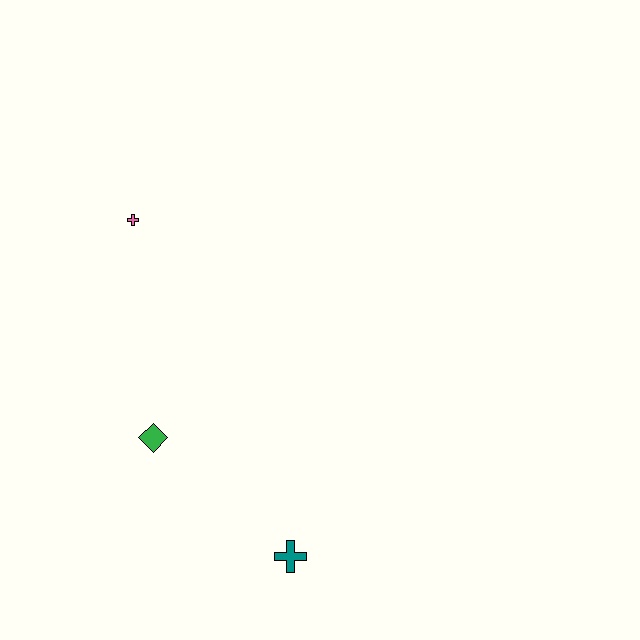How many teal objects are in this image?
There is 1 teal object.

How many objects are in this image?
There are 3 objects.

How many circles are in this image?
There are no circles.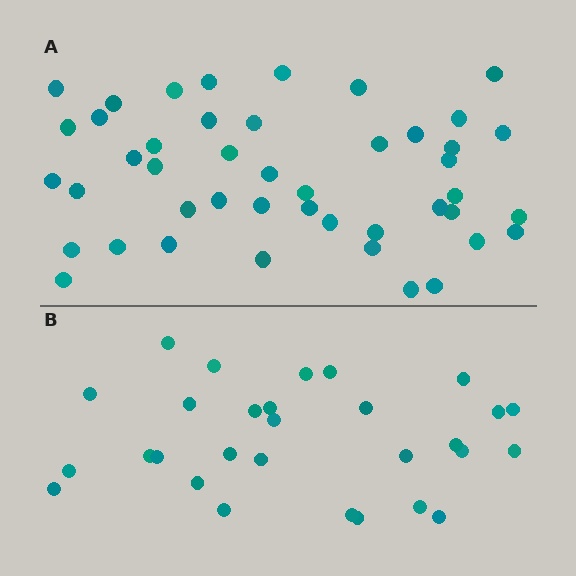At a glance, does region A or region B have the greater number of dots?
Region A (the top region) has more dots.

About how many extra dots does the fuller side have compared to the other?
Region A has approximately 15 more dots than region B.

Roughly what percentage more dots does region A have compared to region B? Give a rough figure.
About 55% more.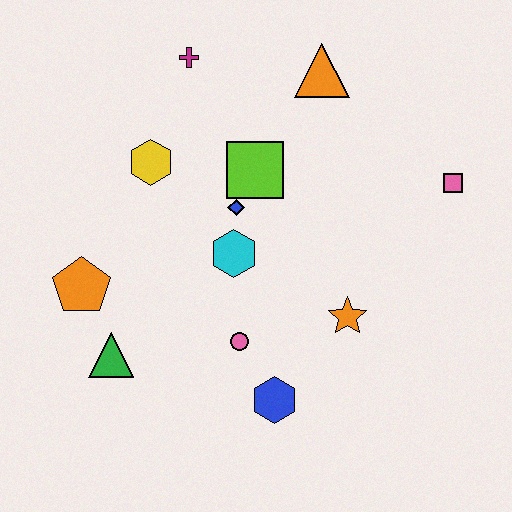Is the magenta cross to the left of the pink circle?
Yes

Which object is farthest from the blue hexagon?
The magenta cross is farthest from the blue hexagon.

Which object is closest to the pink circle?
The blue hexagon is closest to the pink circle.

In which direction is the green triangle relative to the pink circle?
The green triangle is to the left of the pink circle.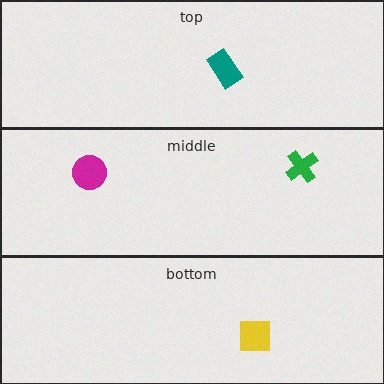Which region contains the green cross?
The middle region.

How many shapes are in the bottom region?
1.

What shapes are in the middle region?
The magenta circle, the green cross.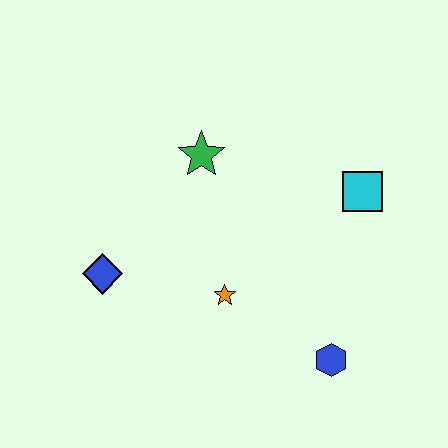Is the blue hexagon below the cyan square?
Yes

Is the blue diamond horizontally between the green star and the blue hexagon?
No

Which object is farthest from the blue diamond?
The cyan square is farthest from the blue diamond.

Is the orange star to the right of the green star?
Yes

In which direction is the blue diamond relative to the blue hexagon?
The blue diamond is to the left of the blue hexagon.